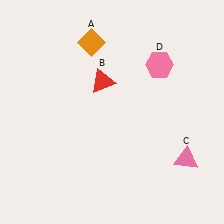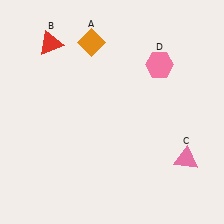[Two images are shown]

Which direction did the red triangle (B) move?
The red triangle (B) moved left.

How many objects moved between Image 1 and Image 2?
1 object moved between the two images.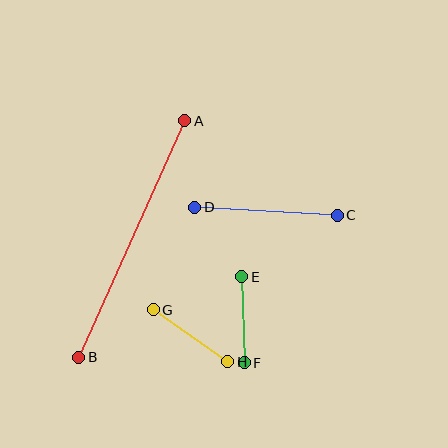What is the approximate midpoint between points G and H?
The midpoint is at approximately (190, 336) pixels.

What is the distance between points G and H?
The distance is approximately 91 pixels.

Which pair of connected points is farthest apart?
Points A and B are farthest apart.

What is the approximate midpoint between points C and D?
The midpoint is at approximately (266, 211) pixels.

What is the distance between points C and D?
The distance is approximately 143 pixels.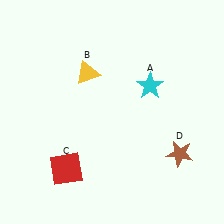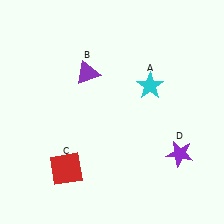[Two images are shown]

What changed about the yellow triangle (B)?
In Image 1, B is yellow. In Image 2, it changed to purple.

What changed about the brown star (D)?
In Image 1, D is brown. In Image 2, it changed to purple.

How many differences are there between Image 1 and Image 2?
There are 2 differences between the two images.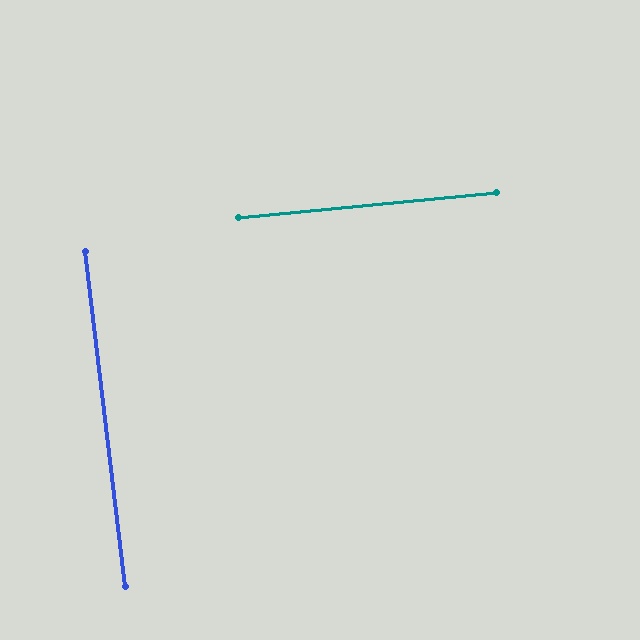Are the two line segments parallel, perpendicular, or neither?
Perpendicular — they meet at approximately 89°.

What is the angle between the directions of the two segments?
Approximately 89 degrees.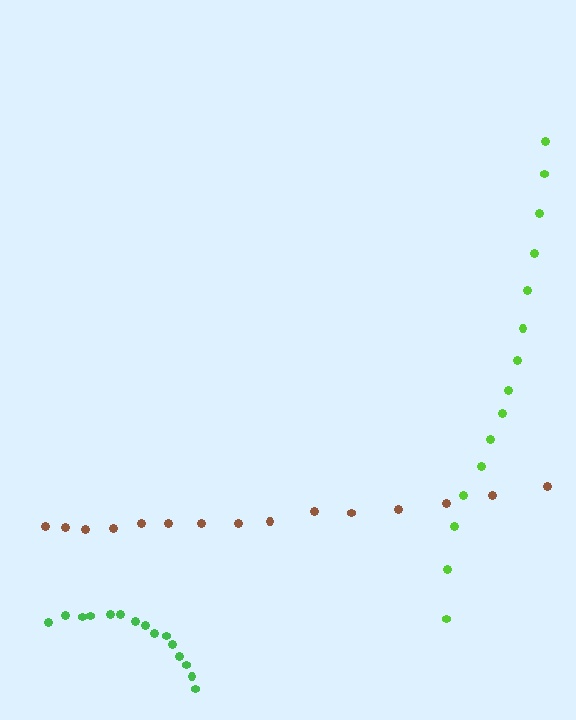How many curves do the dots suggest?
There are 3 distinct paths.